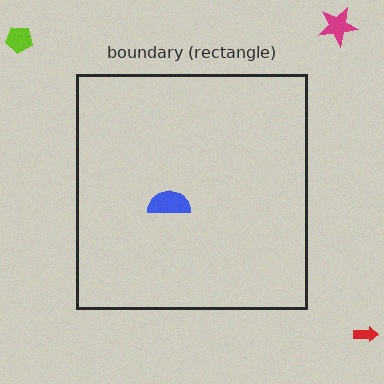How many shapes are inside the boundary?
1 inside, 3 outside.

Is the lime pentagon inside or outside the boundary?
Outside.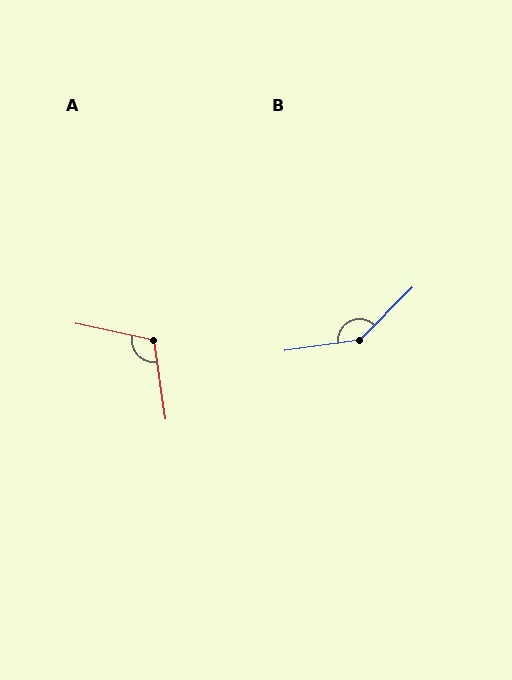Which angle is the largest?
B, at approximately 144 degrees.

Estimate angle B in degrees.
Approximately 144 degrees.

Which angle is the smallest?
A, at approximately 110 degrees.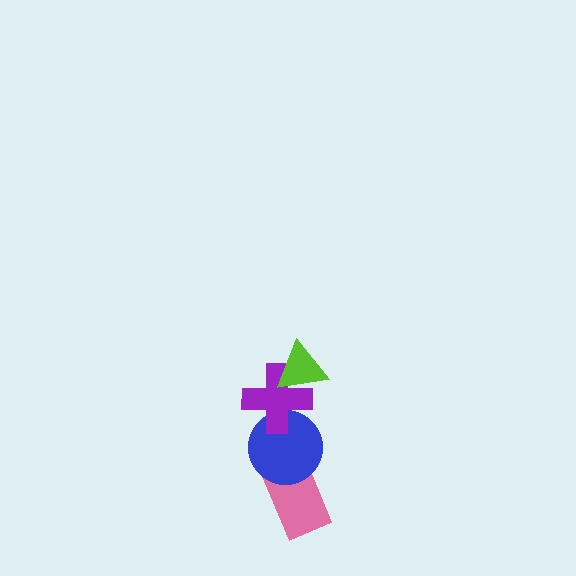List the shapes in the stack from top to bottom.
From top to bottom: the lime triangle, the purple cross, the blue circle, the pink rectangle.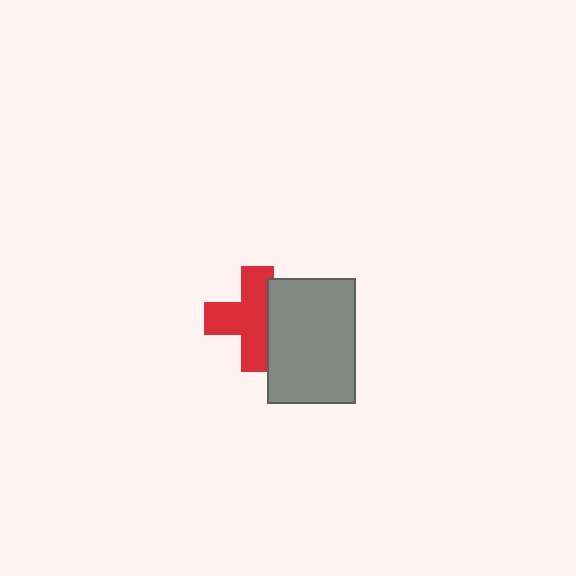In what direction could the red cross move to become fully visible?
The red cross could move left. That would shift it out from behind the gray rectangle entirely.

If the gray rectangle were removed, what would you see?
You would see the complete red cross.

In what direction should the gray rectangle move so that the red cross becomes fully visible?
The gray rectangle should move right. That is the shortest direction to clear the overlap and leave the red cross fully visible.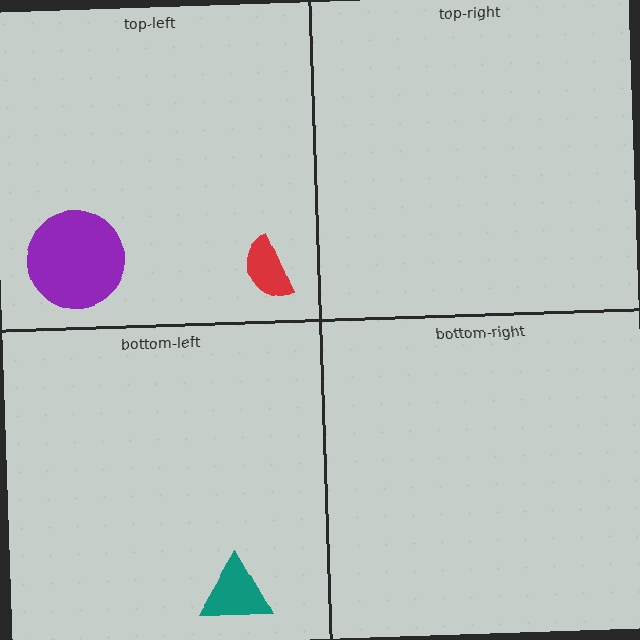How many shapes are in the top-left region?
2.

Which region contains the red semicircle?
The top-left region.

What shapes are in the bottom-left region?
The teal triangle.